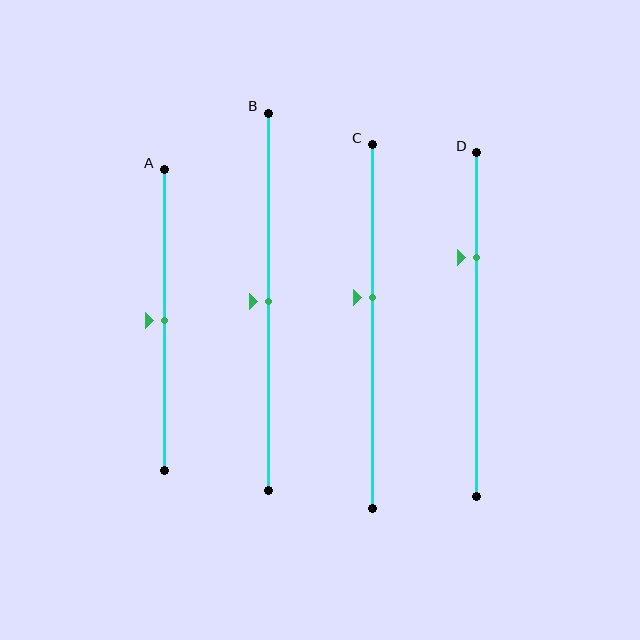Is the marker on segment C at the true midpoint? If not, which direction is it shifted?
No, the marker on segment C is shifted upward by about 8% of the segment length.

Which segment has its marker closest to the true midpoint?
Segment A has its marker closest to the true midpoint.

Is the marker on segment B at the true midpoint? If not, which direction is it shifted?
Yes, the marker on segment B is at the true midpoint.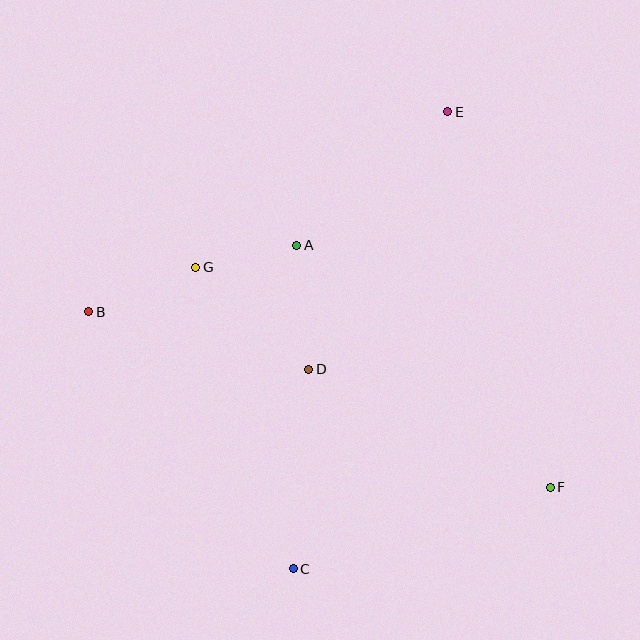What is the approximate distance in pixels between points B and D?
The distance between B and D is approximately 227 pixels.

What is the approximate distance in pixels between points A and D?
The distance between A and D is approximately 125 pixels.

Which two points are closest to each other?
Points A and G are closest to each other.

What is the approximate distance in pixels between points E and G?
The distance between E and G is approximately 296 pixels.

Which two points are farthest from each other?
Points B and F are farthest from each other.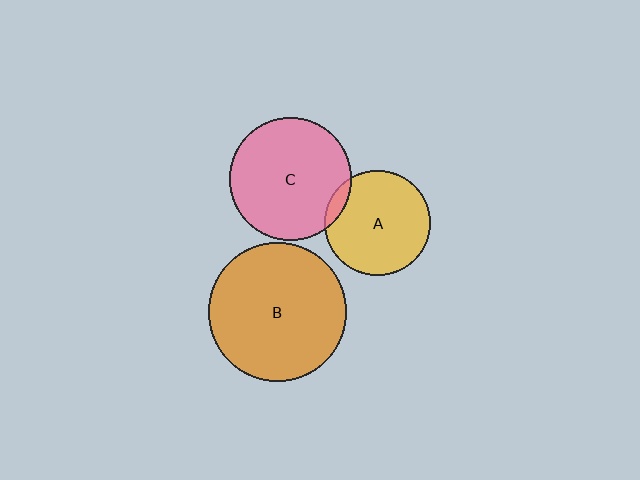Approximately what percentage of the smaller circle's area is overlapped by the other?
Approximately 5%.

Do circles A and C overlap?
Yes.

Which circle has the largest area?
Circle B (orange).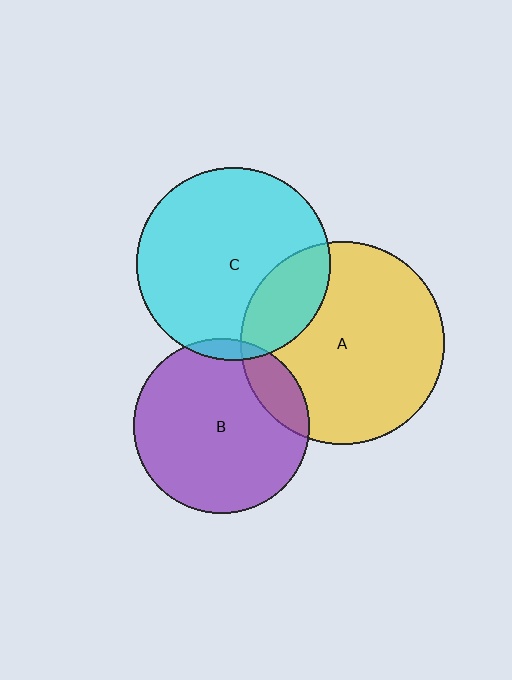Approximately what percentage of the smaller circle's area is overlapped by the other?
Approximately 5%.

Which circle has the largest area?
Circle A (yellow).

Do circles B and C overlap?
Yes.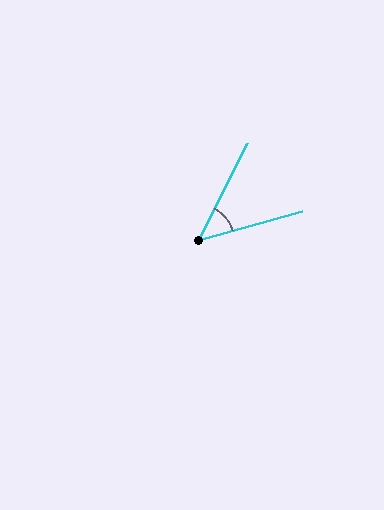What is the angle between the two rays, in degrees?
Approximately 48 degrees.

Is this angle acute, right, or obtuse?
It is acute.